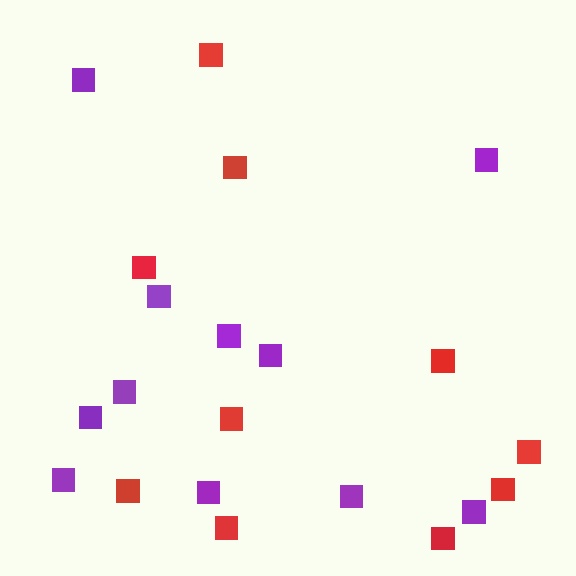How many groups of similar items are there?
There are 2 groups: one group of red squares (10) and one group of purple squares (11).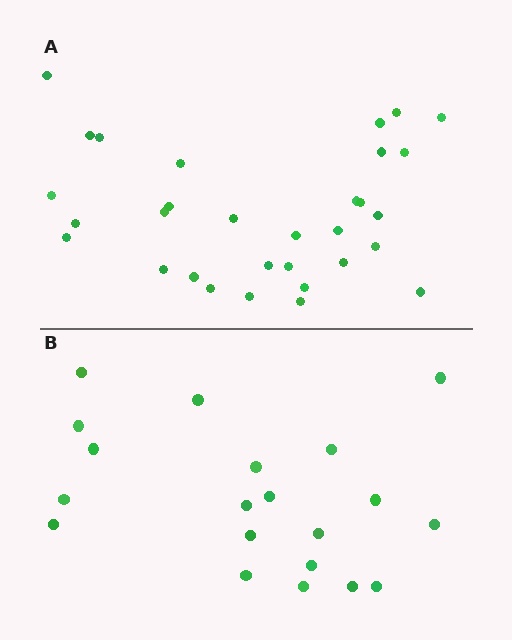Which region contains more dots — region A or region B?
Region A (the top region) has more dots.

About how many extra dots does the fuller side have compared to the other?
Region A has roughly 12 or so more dots than region B.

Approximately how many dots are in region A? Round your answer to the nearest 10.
About 30 dots. (The exact count is 31, which rounds to 30.)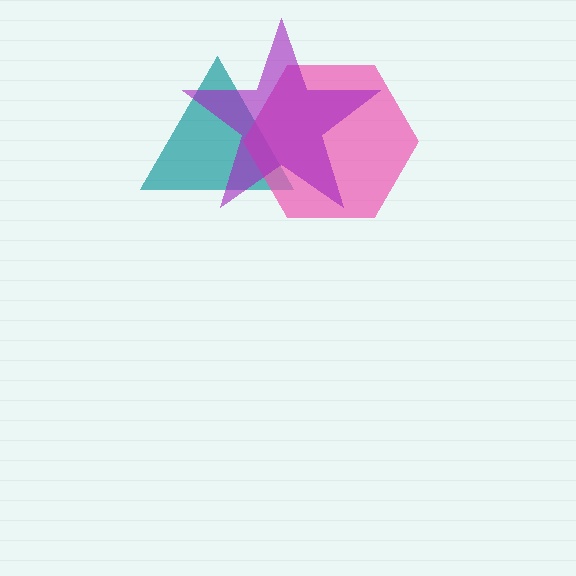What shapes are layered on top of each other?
The layered shapes are: a teal triangle, a pink hexagon, a purple star.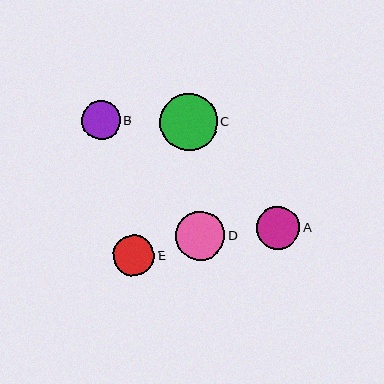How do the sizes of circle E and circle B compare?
Circle E and circle B are approximately the same size.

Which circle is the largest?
Circle C is the largest with a size of approximately 58 pixels.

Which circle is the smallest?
Circle B is the smallest with a size of approximately 39 pixels.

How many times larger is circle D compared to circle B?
Circle D is approximately 1.3 times the size of circle B.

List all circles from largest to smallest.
From largest to smallest: C, D, A, E, B.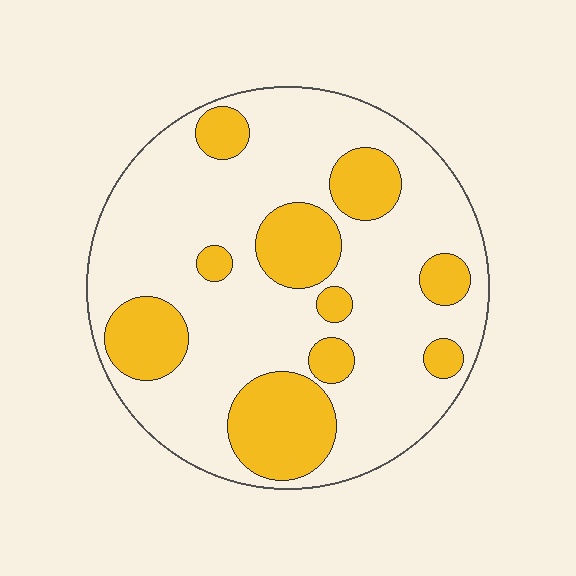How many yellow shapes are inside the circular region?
10.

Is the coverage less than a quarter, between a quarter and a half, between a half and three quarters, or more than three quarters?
Between a quarter and a half.